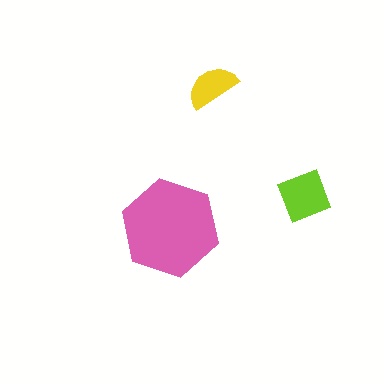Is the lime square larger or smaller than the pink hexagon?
Smaller.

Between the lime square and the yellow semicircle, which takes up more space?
The lime square.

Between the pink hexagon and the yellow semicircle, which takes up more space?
The pink hexagon.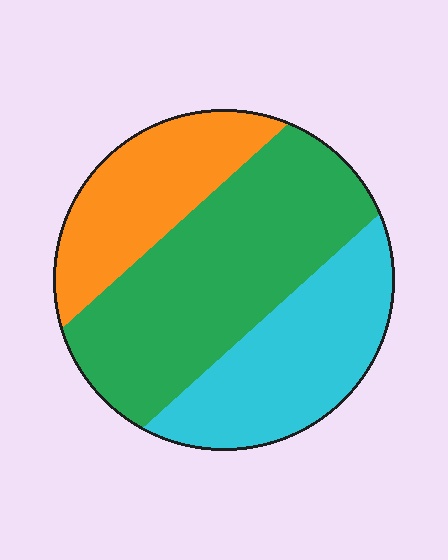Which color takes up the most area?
Green, at roughly 45%.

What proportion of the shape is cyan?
Cyan covers 30% of the shape.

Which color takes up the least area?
Orange, at roughly 25%.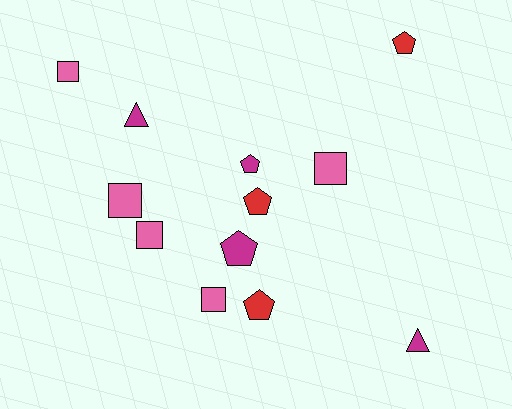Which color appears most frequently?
Pink, with 5 objects.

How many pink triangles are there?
There are no pink triangles.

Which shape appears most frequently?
Square, with 5 objects.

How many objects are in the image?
There are 12 objects.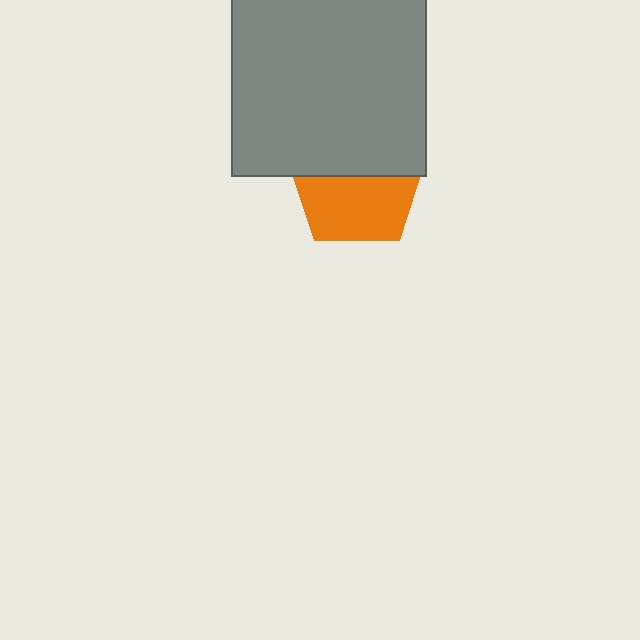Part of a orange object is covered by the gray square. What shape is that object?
It is a pentagon.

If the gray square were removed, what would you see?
You would see the complete orange pentagon.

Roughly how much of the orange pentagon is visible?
About half of it is visible (roughly 54%).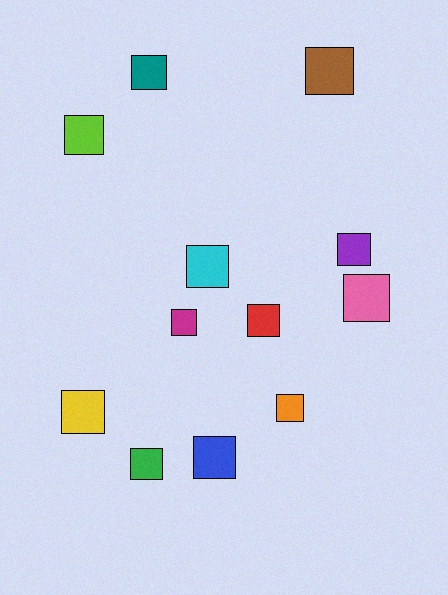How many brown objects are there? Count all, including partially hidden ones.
There is 1 brown object.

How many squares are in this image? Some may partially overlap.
There are 12 squares.